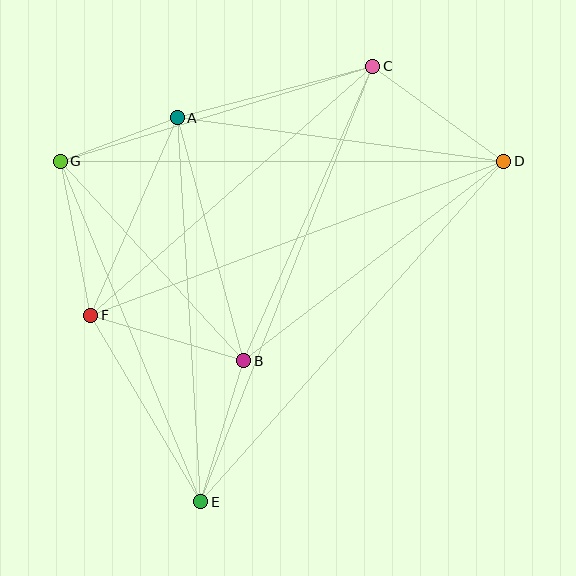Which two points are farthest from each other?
Points C and E are farthest from each other.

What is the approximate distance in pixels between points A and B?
The distance between A and B is approximately 252 pixels.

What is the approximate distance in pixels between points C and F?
The distance between C and F is approximately 376 pixels.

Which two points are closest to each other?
Points A and G are closest to each other.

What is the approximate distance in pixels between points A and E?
The distance between A and E is approximately 385 pixels.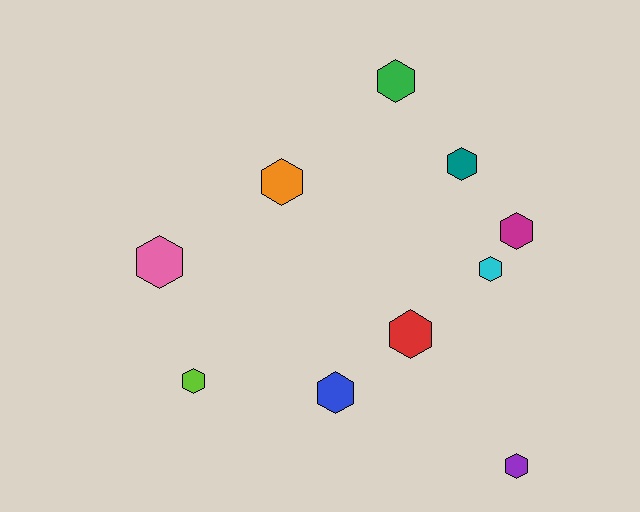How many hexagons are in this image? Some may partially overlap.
There are 10 hexagons.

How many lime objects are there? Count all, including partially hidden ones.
There is 1 lime object.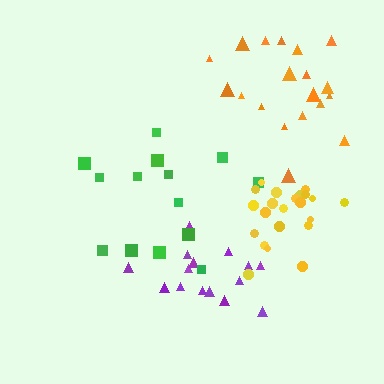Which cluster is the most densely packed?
Yellow.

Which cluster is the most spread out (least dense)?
Green.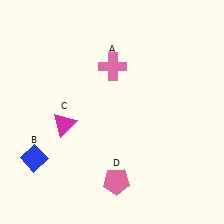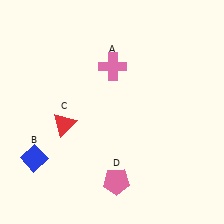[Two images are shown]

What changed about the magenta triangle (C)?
In Image 1, C is magenta. In Image 2, it changed to red.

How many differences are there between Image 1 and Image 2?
There is 1 difference between the two images.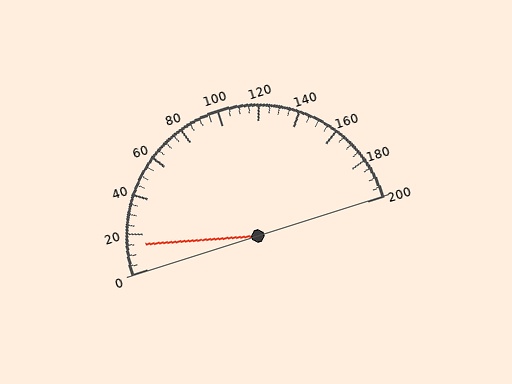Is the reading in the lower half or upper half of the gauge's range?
The reading is in the lower half of the range (0 to 200).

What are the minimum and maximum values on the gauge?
The gauge ranges from 0 to 200.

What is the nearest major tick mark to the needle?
The nearest major tick mark is 20.